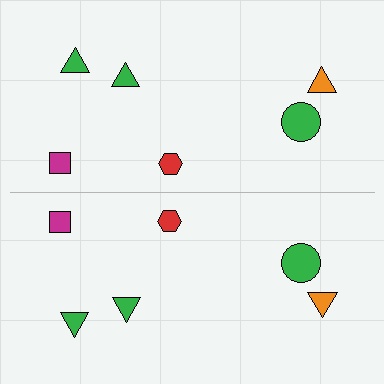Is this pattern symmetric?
Yes, this pattern has bilateral (reflection) symmetry.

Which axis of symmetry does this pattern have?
The pattern has a horizontal axis of symmetry running through the center of the image.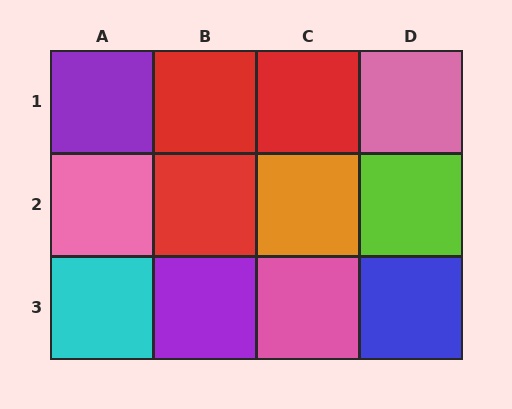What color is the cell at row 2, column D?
Lime.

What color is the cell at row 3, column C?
Pink.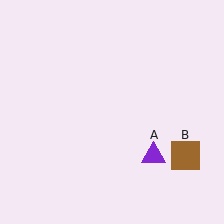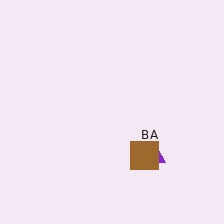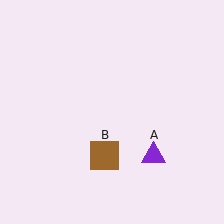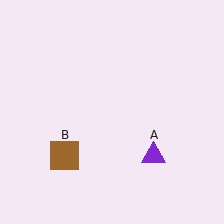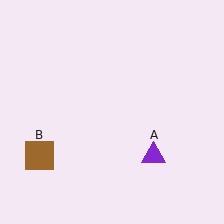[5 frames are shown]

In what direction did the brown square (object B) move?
The brown square (object B) moved left.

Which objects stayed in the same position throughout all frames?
Purple triangle (object A) remained stationary.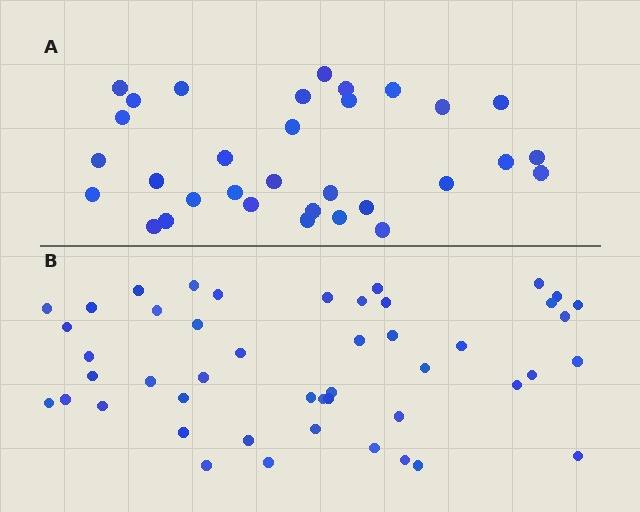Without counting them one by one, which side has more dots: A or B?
Region B (the bottom region) has more dots.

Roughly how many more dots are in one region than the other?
Region B has approximately 15 more dots than region A.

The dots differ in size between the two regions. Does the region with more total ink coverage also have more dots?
No. Region A has more total ink coverage because its dots are larger, but region B actually contains more individual dots. Total area can be misleading — the number of items is what matters here.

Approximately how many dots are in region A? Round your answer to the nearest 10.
About 30 dots. (The exact count is 32, which rounds to 30.)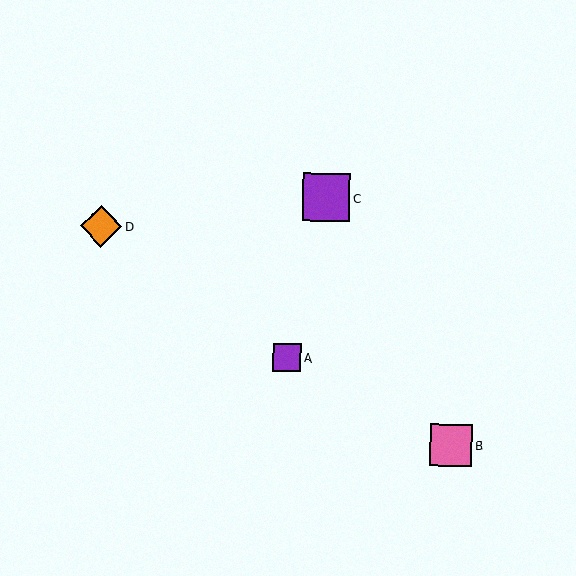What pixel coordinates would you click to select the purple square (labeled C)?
Click at (326, 198) to select the purple square C.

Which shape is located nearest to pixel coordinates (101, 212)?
The orange diamond (labeled D) at (101, 226) is nearest to that location.